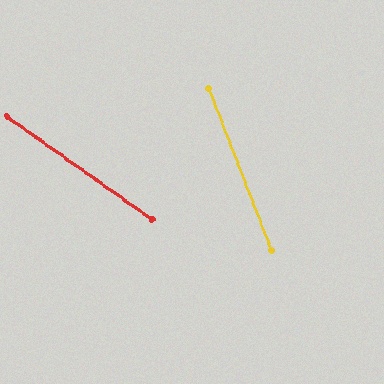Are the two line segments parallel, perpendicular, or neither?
Neither parallel nor perpendicular — they differ by about 34°.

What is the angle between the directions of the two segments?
Approximately 34 degrees.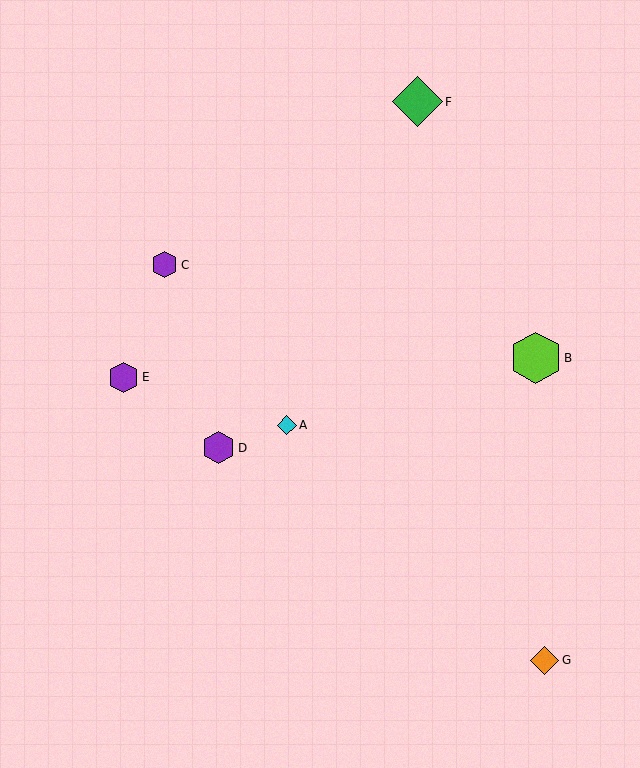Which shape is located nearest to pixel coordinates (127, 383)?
The purple hexagon (labeled E) at (124, 377) is nearest to that location.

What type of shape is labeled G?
Shape G is an orange diamond.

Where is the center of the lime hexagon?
The center of the lime hexagon is at (536, 358).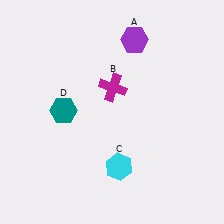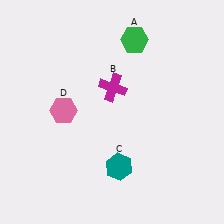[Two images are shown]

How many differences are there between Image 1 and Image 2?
There are 3 differences between the two images.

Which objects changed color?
A changed from purple to green. C changed from cyan to teal. D changed from teal to pink.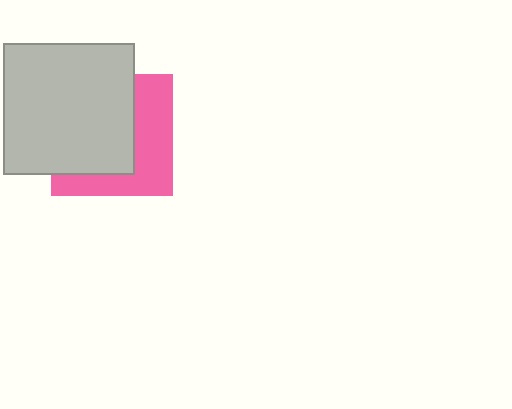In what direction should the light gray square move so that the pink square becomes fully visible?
The light gray square should move left. That is the shortest direction to clear the overlap and leave the pink square fully visible.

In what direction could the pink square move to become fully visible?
The pink square could move right. That would shift it out from behind the light gray square entirely.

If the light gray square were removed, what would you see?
You would see the complete pink square.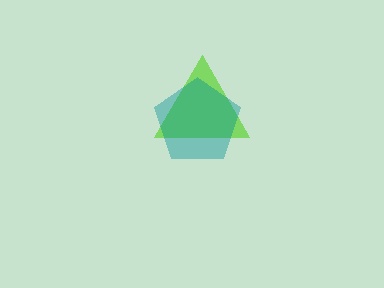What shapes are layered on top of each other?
The layered shapes are: a lime triangle, a teal pentagon.